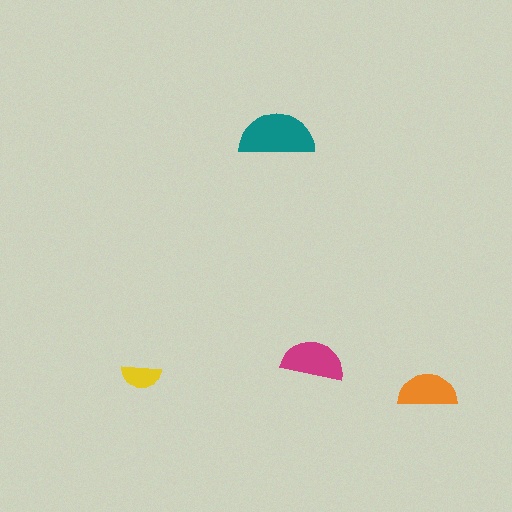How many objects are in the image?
There are 4 objects in the image.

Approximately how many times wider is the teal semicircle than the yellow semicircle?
About 2 times wider.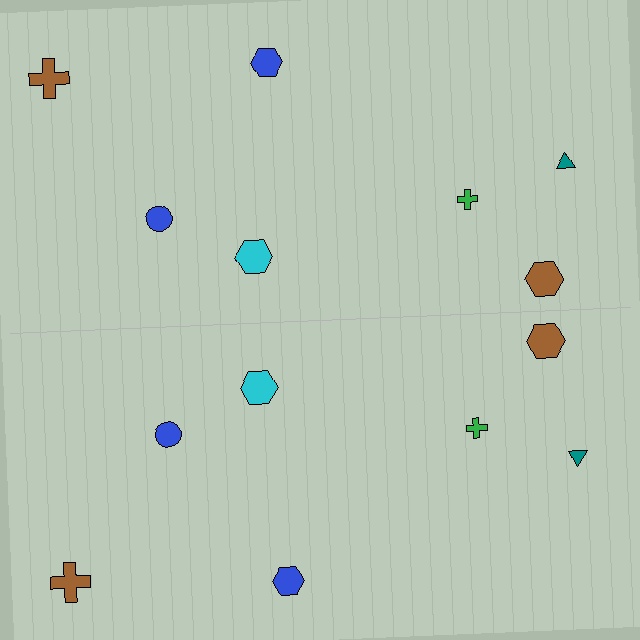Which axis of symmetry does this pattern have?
The pattern has a horizontal axis of symmetry running through the center of the image.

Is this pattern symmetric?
Yes, this pattern has bilateral (reflection) symmetry.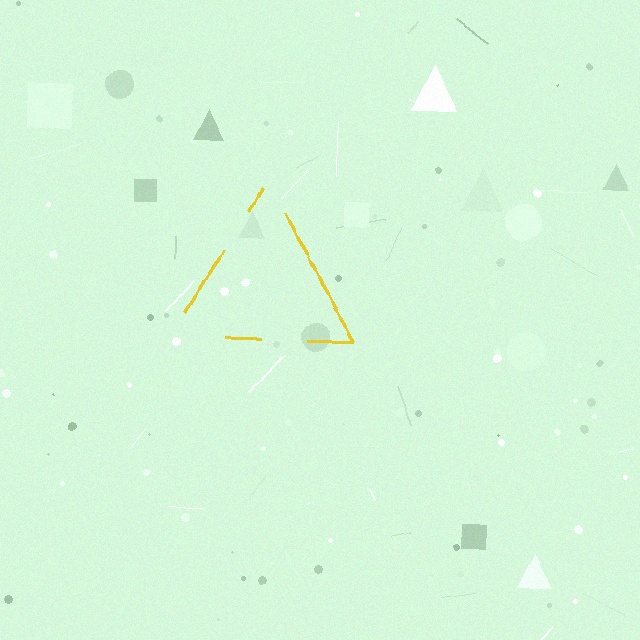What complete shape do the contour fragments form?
The contour fragments form a triangle.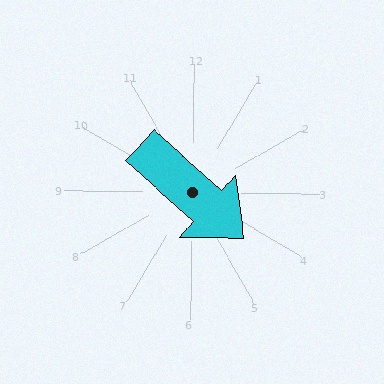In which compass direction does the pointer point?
Southeast.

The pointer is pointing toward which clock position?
Roughly 4 o'clock.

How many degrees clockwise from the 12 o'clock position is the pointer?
Approximately 131 degrees.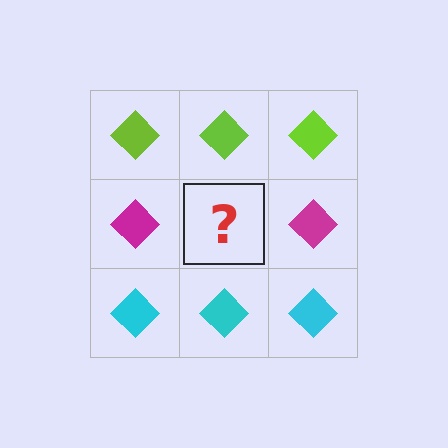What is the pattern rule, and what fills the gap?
The rule is that each row has a consistent color. The gap should be filled with a magenta diamond.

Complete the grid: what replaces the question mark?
The question mark should be replaced with a magenta diamond.